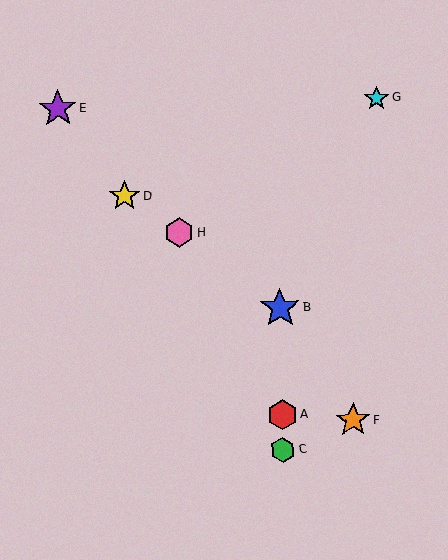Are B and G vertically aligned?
No, B is at x≈280 and G is at x≈377.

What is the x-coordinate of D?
Object D is at x≈125.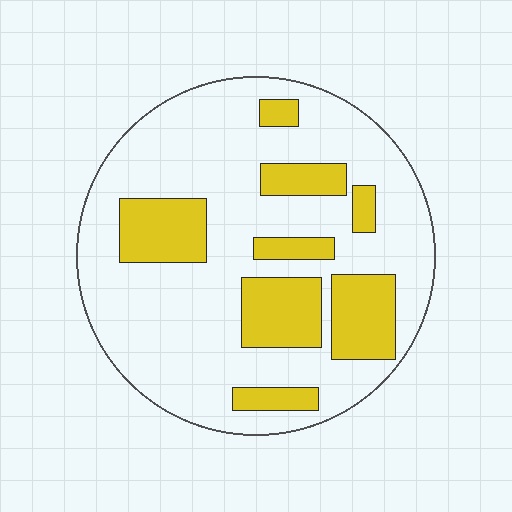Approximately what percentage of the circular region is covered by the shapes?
Approximately 25%.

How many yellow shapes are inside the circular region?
8.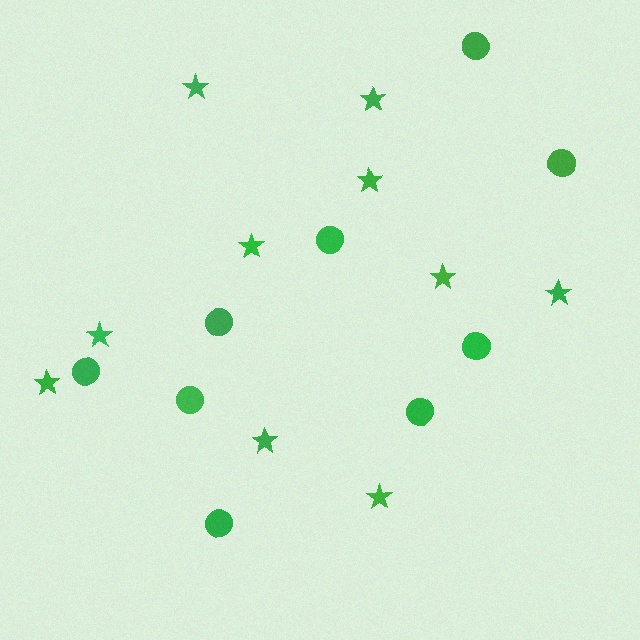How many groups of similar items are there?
There are 2 groups: one group of circles (9) and one group of stars (10).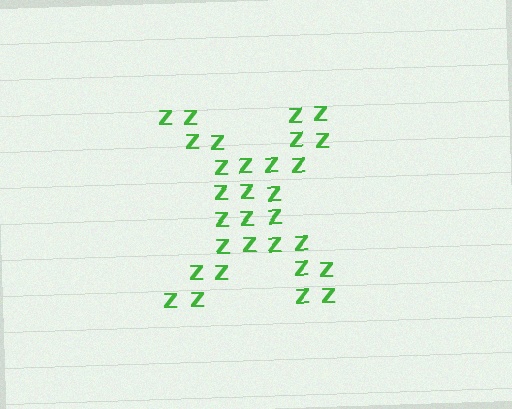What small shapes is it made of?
It is made of small letter Z's.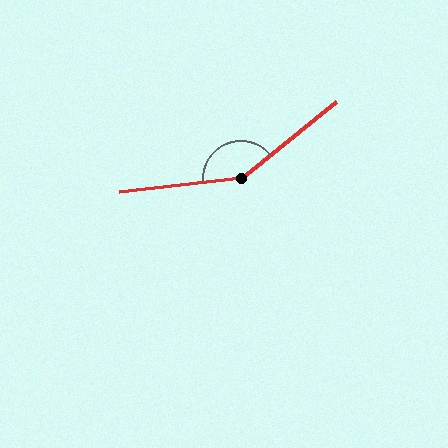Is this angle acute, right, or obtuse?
It is obtuse.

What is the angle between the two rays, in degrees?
Approximately 147 degrees.